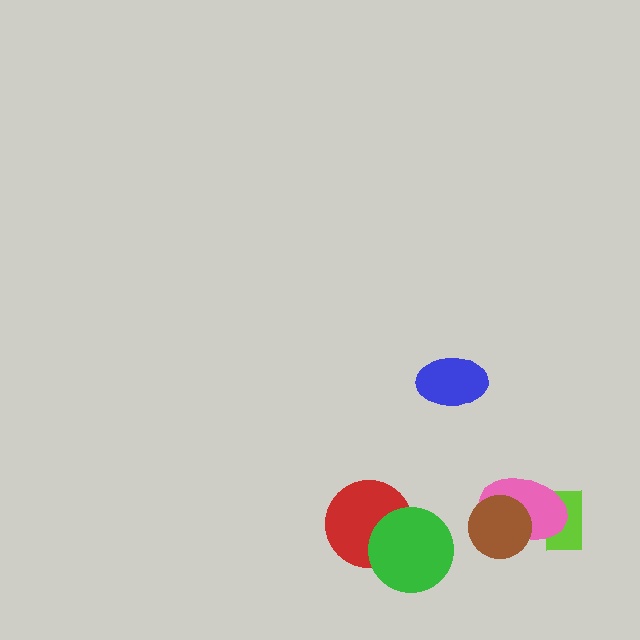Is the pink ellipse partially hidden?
Yes, it is partially covered by another shape.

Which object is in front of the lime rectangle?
The pink ellipse is in front of the lime rectangle.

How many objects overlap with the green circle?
1 object overlaps with the green circle.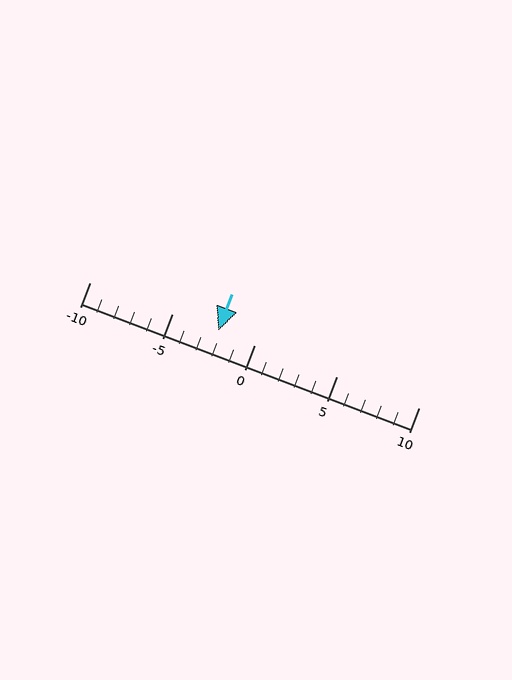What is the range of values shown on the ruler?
The ruler shows values from -10 to 10.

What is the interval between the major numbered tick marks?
The major tick marks are spaced 5 units apart.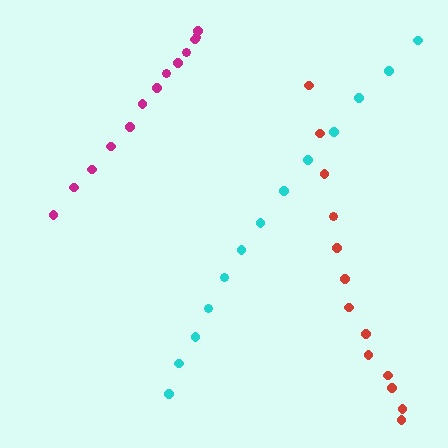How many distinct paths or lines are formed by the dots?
There are 3 distinct paths.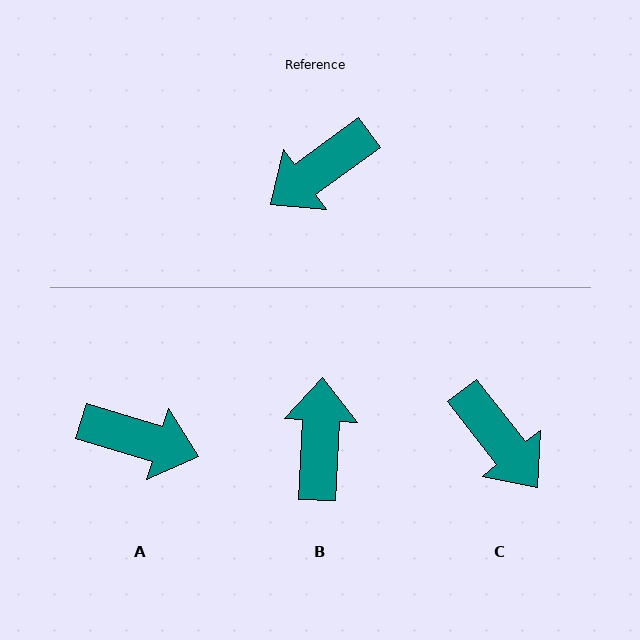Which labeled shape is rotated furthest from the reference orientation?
B, about 129 degrees away.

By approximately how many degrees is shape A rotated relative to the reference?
Approximately 127 degrees counter-clockwise.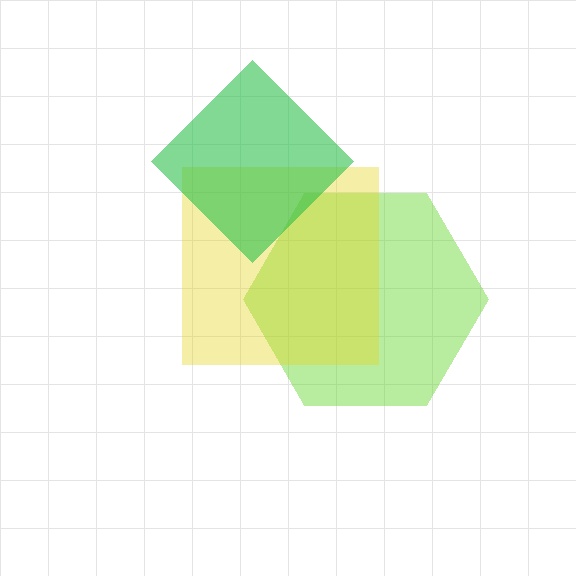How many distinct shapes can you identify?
There are 3 distinct shapes: a lime hexagon, a yellow square, a green diamond.